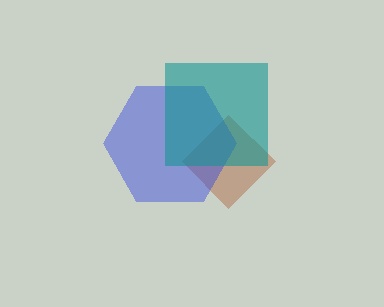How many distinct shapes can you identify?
There are 3 distinct shapes: a brown diamond, a blue hexagon, a teal square.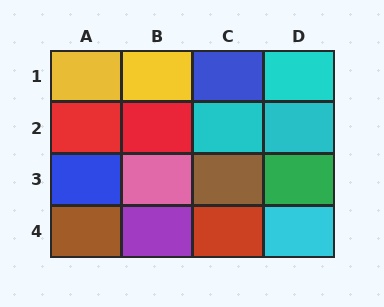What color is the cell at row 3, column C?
Brown.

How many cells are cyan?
4 cells are cyan.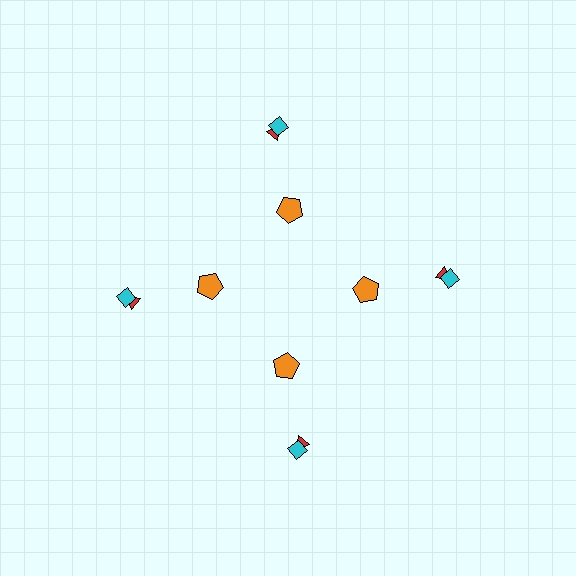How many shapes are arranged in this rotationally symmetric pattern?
There are 12 shapes, arranged in 4 groups of 3.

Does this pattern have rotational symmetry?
Yes, this pattern has 4-fold rotational symmetry. It looks the same after rotating 90 degrees around the center.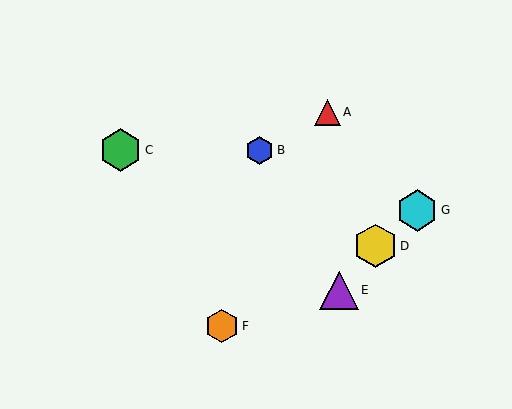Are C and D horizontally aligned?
No, C is at y≈150 and D is at y≈246.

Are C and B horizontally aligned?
Yes, both are at y≈150.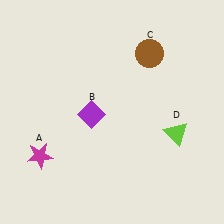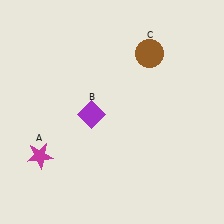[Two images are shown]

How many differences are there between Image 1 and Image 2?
There is 1 difference between the two images.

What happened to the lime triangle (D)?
The lime triangle (D) was removed in Image 2. It was in the bottom-right area of Image 1.